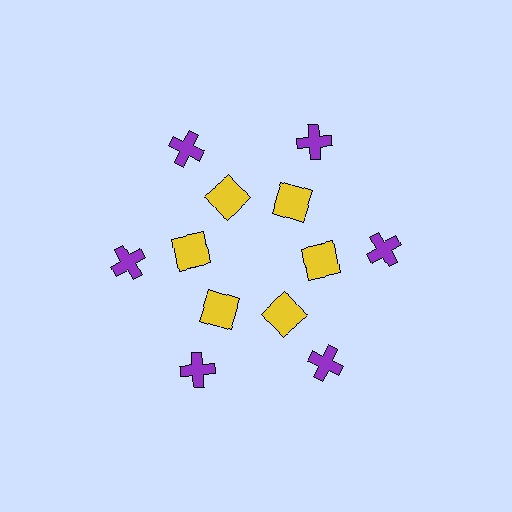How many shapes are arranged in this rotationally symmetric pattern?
There are 12 shapes, arranged in 6 groups of 2.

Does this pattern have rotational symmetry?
Yes, this pattern has 6-fold rotational symmetry. It looks the same after rotating 60 degrees around the center.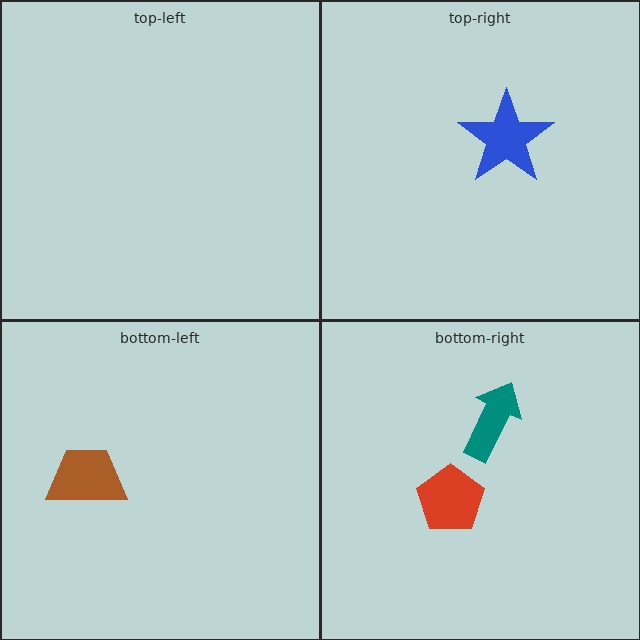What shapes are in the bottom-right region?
The teal arrow, the red pentagon.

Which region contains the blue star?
The top-right region.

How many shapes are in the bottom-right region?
2.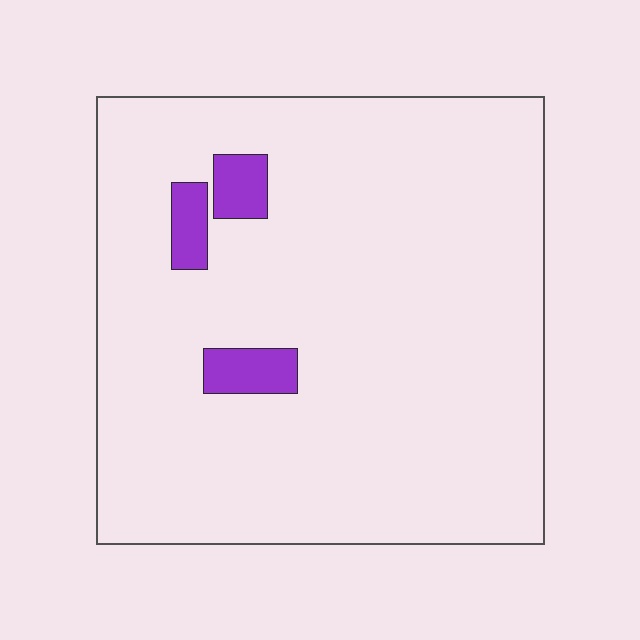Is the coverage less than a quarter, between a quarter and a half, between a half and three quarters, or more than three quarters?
Less than a quarter.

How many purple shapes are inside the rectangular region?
3.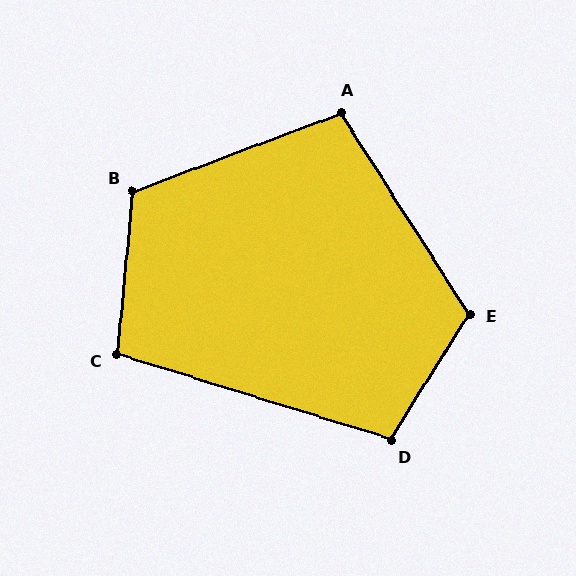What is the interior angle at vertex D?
Approximately 105 degrees (obtuse).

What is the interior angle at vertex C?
Approximately 102 degrees (obtuse).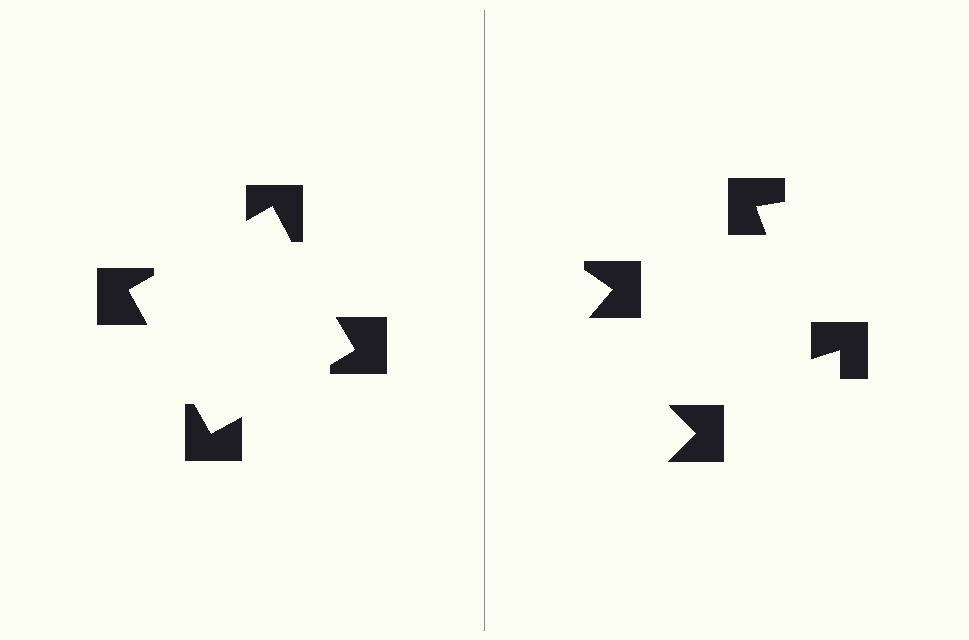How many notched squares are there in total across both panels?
8 — 4 on each side.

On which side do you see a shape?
An illusory square appears on the left side. On the right side the wedge cuts are rotated, so no coherent shape forms.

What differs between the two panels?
The notched squares are positioned identically on both sides; only the wedge orientations differ. On the left they align to a square; on the right they are misaligned.